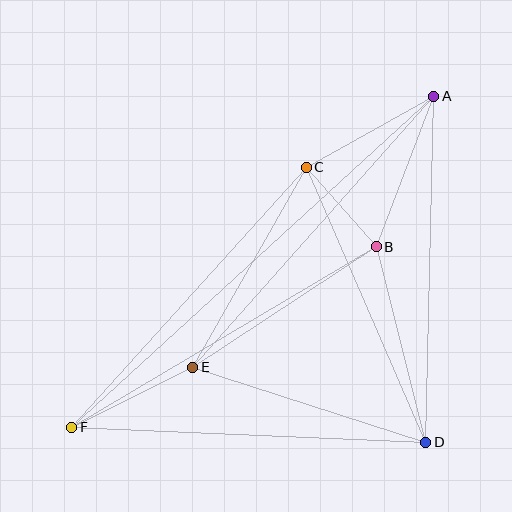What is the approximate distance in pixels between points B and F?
The distance between B and F is approximately 354 pixels.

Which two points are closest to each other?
Points B and C are closest to each other.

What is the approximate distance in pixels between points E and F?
The distance between E and F is approximately 135 pixels.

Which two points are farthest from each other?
Points A and F are farthest from each other.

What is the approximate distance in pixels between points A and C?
The distance between A and C is approximately 146 pixels.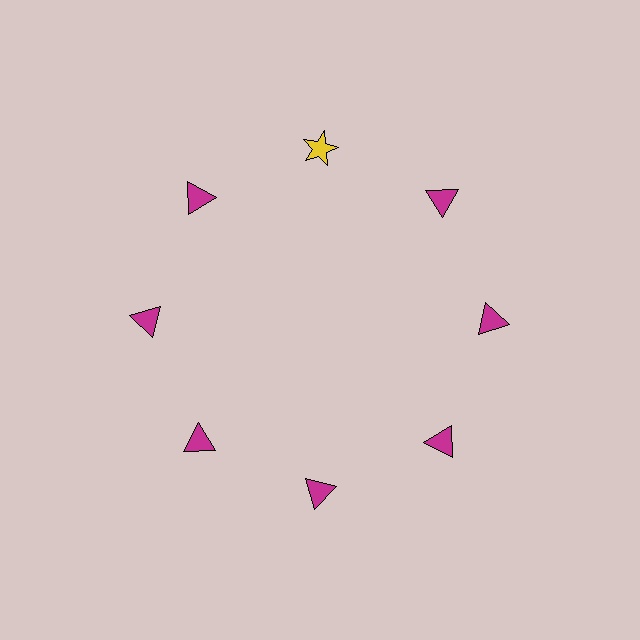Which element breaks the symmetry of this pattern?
The yellow star at roughly the 12 o'clock position breaks the symmetry. All other shapes are magenta triangles.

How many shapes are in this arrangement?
There are 8 shapes arranged in a ring pattern.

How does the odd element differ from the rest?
It differs in both color (yellow instead of magenta) and shape (star instead of triangle).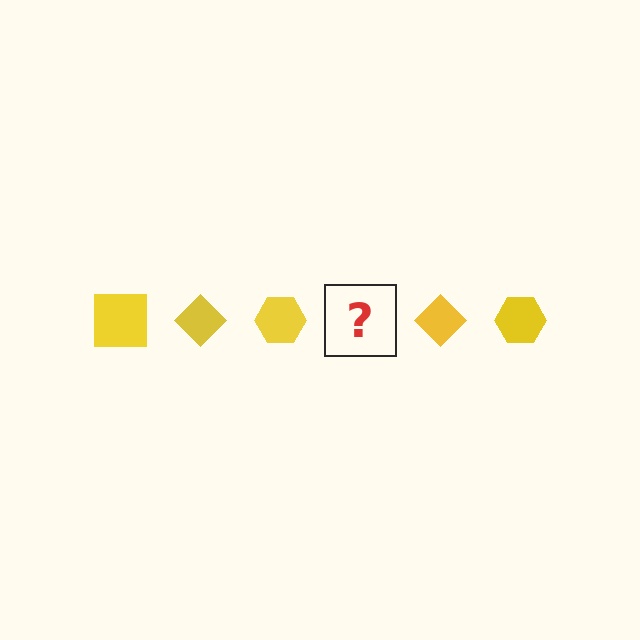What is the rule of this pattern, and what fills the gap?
The rule is that the pattern cycles through square, diamond, hexagon shapes in yellow. The gap should be filled with a yellow square.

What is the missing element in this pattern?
The missing element is a yellow square.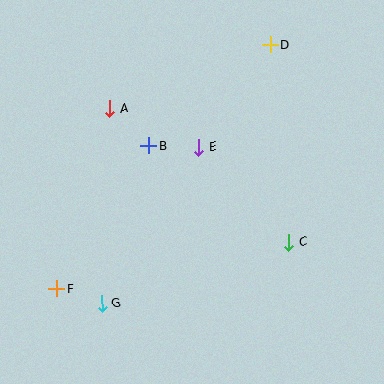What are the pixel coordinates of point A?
Point A is at (110, 109).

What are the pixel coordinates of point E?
Point E is at (199, 147).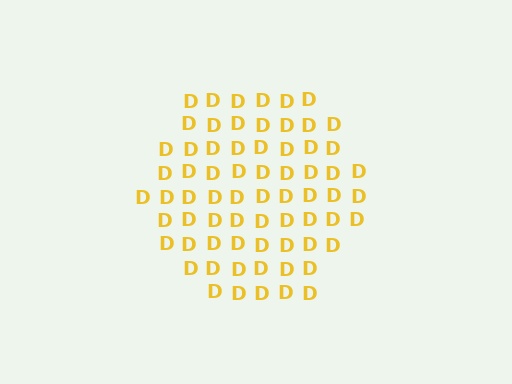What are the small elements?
The small elements are letter D's.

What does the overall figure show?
The overall figure shows a hexagon.